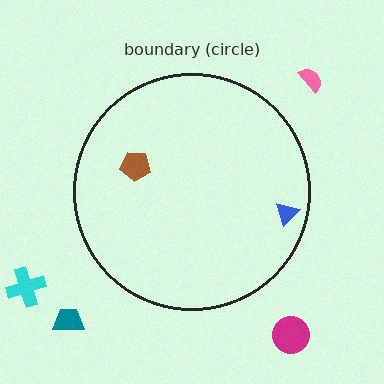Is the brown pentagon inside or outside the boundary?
Inside.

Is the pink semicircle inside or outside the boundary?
Outside.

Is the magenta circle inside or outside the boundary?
Outside.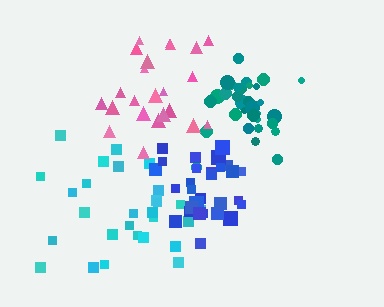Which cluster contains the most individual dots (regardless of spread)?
Teal (33).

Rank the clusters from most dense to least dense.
teal, blue, pink, cyan.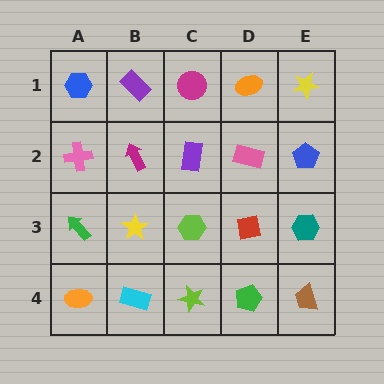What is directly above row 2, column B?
A purple rectangle.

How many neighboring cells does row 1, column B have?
3.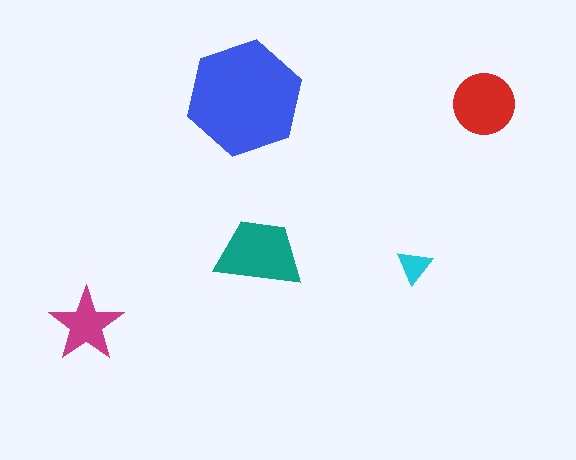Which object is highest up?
The blue hexagon is topmost.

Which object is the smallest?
The cyan triangle.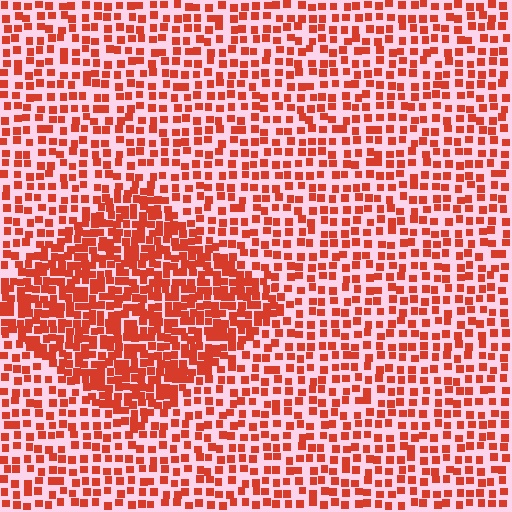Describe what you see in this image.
The image contains small red elements arranged at two different densities. A diamond-shaped region is visible where the elements are more densely packed than the surrounding area.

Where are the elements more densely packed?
The elements are more densely packed inside the diamond boundary.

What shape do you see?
I see a diamond.